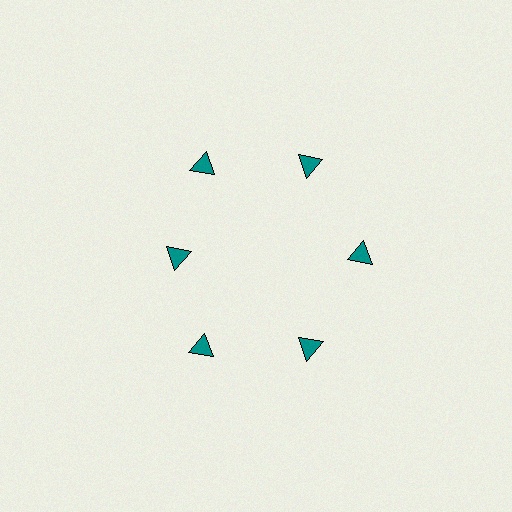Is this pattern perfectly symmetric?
No. The 6 teal triangles are arranged in a ring, but one element near the 9 o'clock position is pulled inward toward the center, breaking the 6-fold rotational symmetry.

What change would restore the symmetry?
The symmetry would be restored by moving it outward, back onto the ring so that all 6 triangles sit at equal angles and equal distance from the center.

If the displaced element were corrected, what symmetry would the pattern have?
It would have 6-fold rotational symmetry — the pattern would map onto itself every 60 degrees.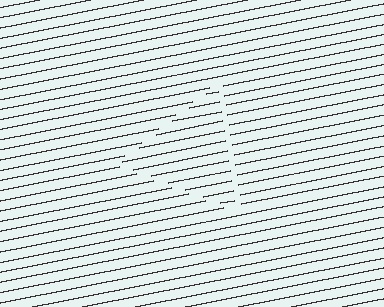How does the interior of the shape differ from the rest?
The interior of the shape contains the same grating, shifted by half a period — the contour is defined by the phase discontinuity where line-ends from the inner and outer gratings abut.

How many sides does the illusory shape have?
3 sides — the line-ends trace a triangle.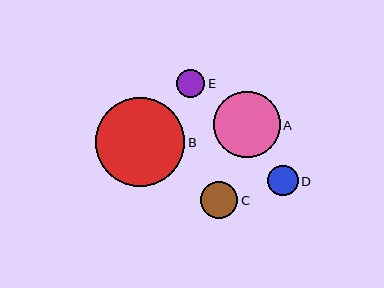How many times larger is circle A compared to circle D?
Circle A is approximately 2.2 times the size of circle D.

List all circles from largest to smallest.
From largest to smallest: B, A, C, D, E.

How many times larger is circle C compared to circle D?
Circle C is approximately 1.2 times the size of circle D.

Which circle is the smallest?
Circle E is the smallest with a size of approximately 28 pixels.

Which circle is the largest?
Circle B is the largest with a size of approximately 89 pixels.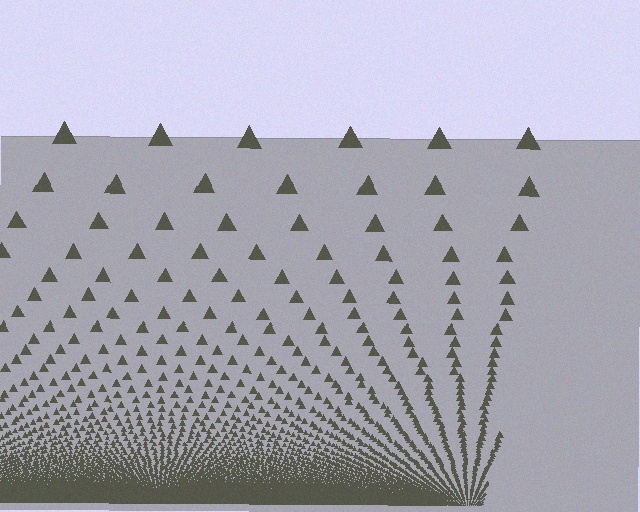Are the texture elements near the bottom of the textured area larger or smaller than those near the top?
Smaller. The gradient is inverted — elements near the bottom are smaller and denser.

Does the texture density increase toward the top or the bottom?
Density increases toward the bottom.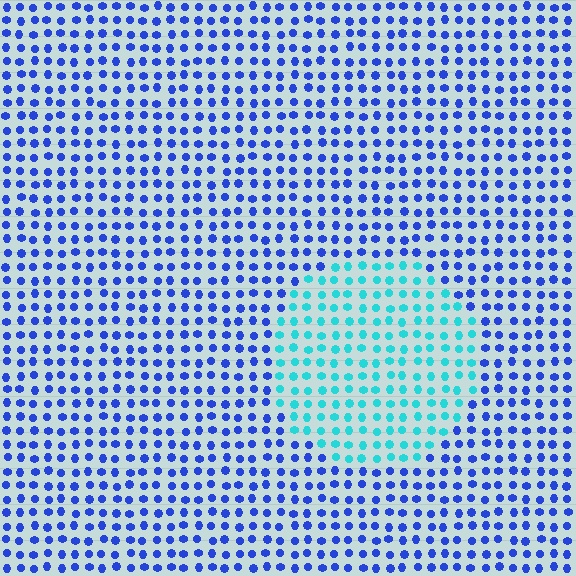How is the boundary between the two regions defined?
The boundary is defined purely by a slight shift in hue (about 50 degrees). Spacing, size, and orientation are identical on both sides.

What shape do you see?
I see a circle.